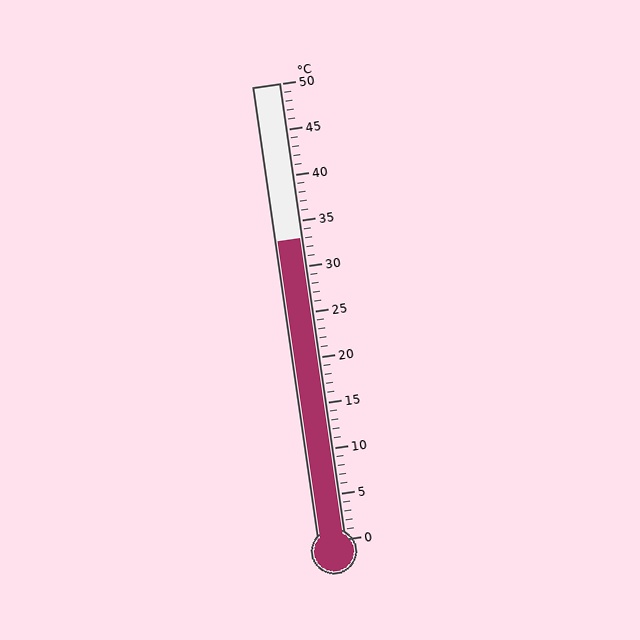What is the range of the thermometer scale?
The thermometer scale ranges from 0°C to 50°C.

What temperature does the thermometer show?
The thermometer shows approximately 33°C.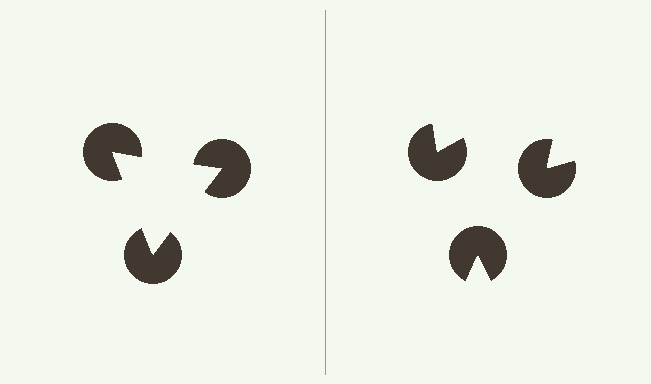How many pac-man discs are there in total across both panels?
6 — 3 on each side.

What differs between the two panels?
The pac-man discs are positioned identically on both sides; only the wedge orientations differ. On the left they align to a triangle; on the right they are misaligned.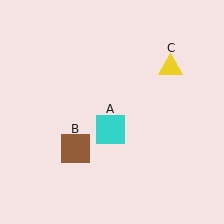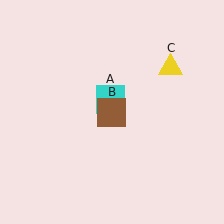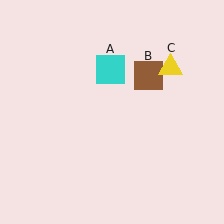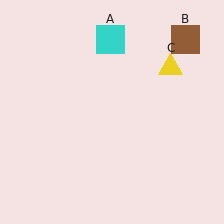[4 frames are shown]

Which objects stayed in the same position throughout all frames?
Yellow triangle (object C) remained stationary.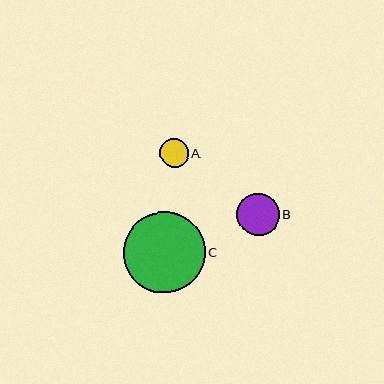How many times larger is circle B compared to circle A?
Circle B is approximately 1.5 times the size of circle A.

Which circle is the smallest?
Circle A is the smallest with a size of approximately 28 pixels.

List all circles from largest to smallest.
From largest to smallest: C, B, A.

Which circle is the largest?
Circle C is the largest with a size of approximately 81 pixels.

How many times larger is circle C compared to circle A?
Circle C is approximately 2.9 times the size of circle A.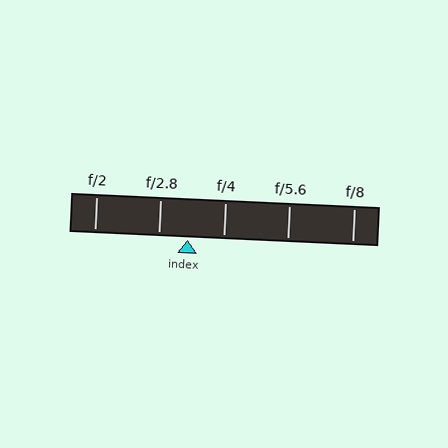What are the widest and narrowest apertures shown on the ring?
The widest aperture shown is f/2 and the narrowest is f/8.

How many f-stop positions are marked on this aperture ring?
There are 5 f-stop positions marked.